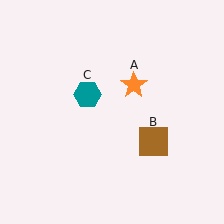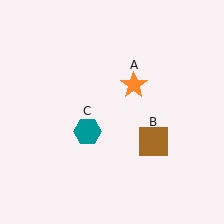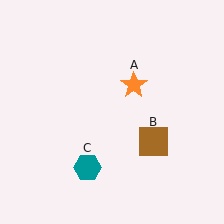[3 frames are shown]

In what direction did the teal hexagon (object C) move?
The teal hexagon (object C) moved down.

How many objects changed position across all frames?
1 object changed position: teal hexagon (object C).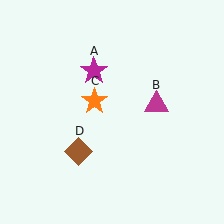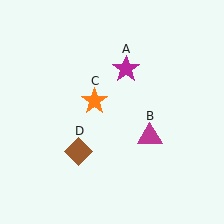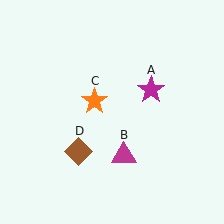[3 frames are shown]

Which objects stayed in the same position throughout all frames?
Orange star (object C) and brown diamond (object D) remained stationary.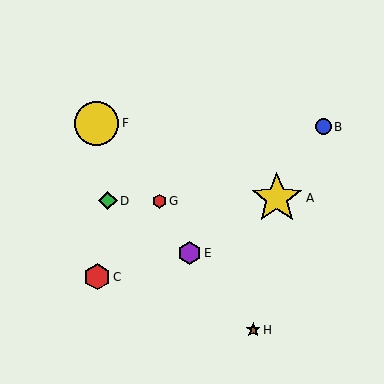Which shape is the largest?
The yellow star (labeled A) is the largest.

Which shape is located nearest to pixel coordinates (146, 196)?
The red hexagon (labeled G) at (159, 201) is nearest to that location.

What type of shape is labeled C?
Shape C is a red hexagon.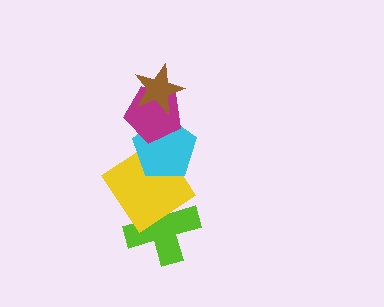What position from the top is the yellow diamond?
The yellow diamond is 4th from the top.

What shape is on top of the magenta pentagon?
The brown star is on top of the magenta pentagon.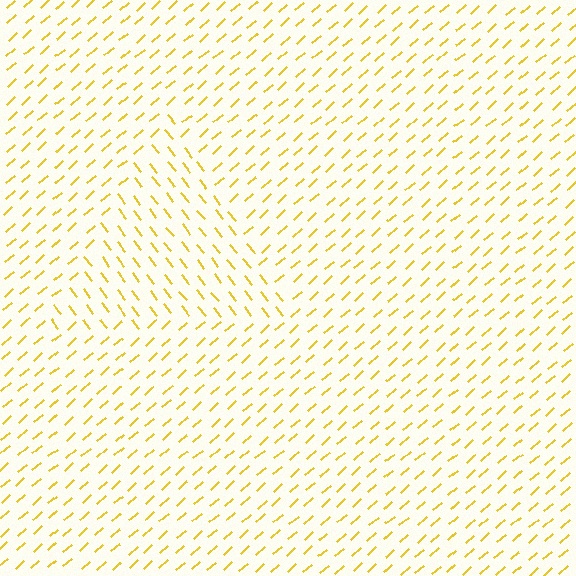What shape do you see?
I see a triangle.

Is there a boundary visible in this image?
Yes, there is a texture boundary formed by a change in line orientation.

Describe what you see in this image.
The image is filled with small yellow line segments. A triangle region in the image has lines oriented differently from the surrounding lines, creating a visible texture boundary.